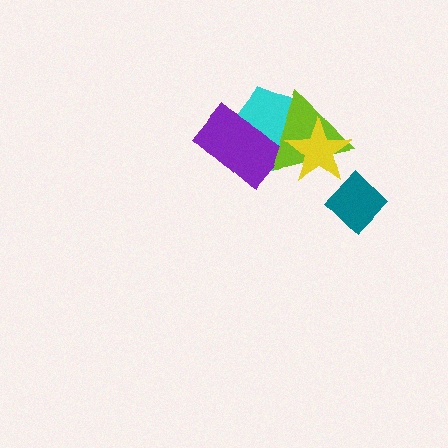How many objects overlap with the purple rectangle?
2 objects overlap with the purple rectangle.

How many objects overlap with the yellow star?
2 objects overlap with the yellow star.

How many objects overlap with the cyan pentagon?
3 objects overlap with the cyan pentagon.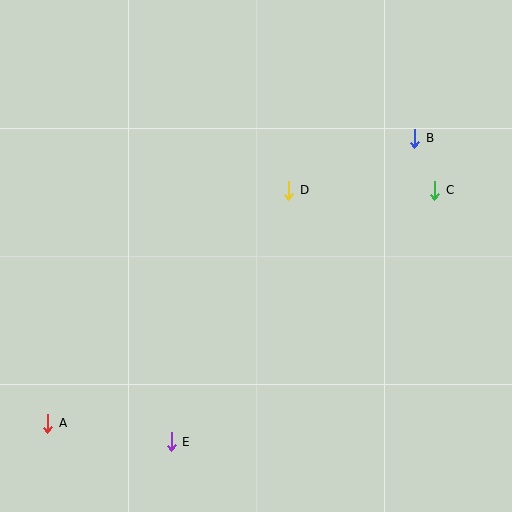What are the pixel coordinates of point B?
Point B is at (415, 138).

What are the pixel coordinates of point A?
Point A is at (48, 423).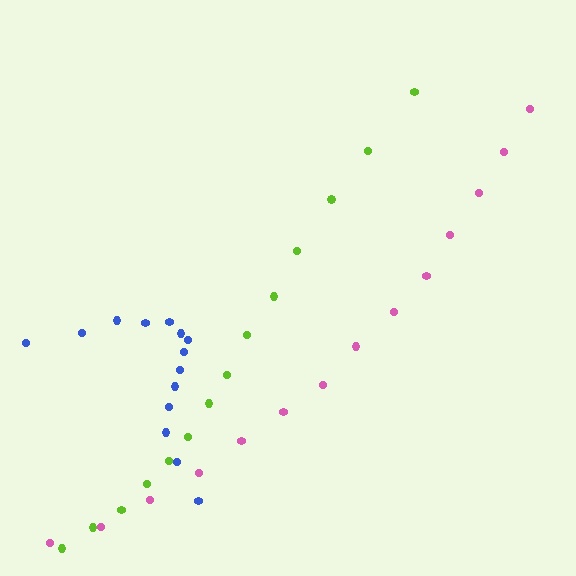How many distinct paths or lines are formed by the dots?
There are 3 distinct paths.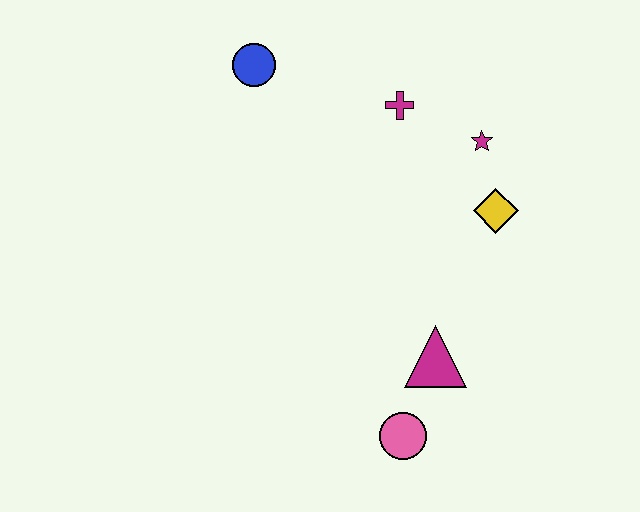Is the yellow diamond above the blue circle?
No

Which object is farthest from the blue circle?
The pink circle is farthest from the blue circle.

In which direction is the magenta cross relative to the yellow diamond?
The magenta cross is above the yellow diamond.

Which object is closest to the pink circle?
The magenta triangle is closest to the pink circle.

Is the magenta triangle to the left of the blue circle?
No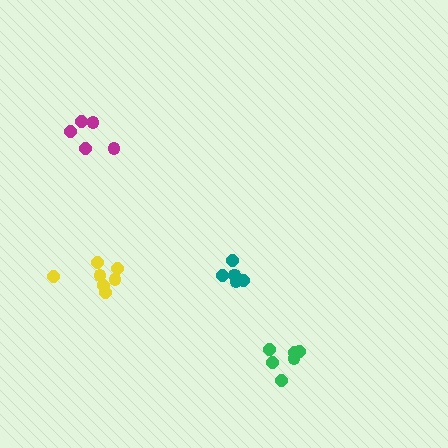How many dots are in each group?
Group 1: 6 dots, Group 2: 5 dots, Group 3: 7 dots, Group 4: 5 dots (23 total).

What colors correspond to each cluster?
The clusters are colored: green, teal, yellow, magenta.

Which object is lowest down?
The green cluster is bottommost.